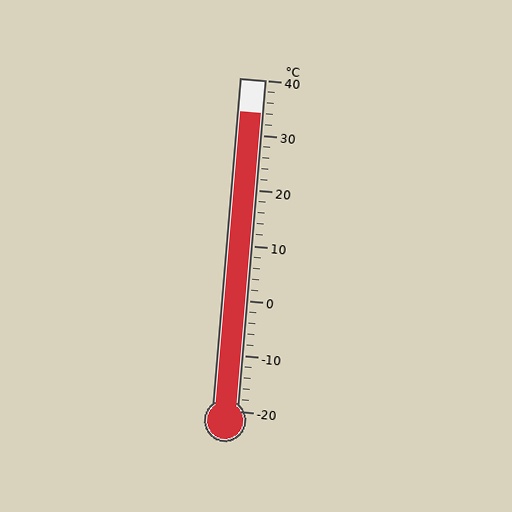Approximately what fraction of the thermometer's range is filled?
The thermometer is filled to approximately 90% of its range.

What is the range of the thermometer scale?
The thermometer scale ranges from -20°C to 40°C.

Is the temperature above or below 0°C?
The temperature is above 0°C.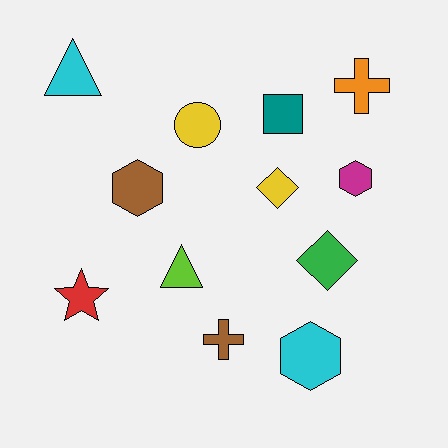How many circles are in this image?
There is 1 circle.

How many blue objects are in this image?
There are no blue objects.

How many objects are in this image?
There are 12 objects.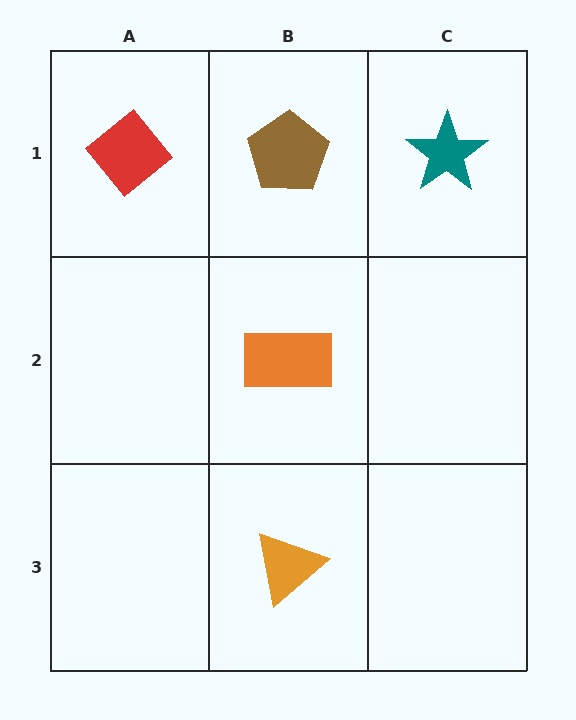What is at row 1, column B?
A brown pentagon.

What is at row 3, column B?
An orange triangle.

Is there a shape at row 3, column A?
No, that cell is empty.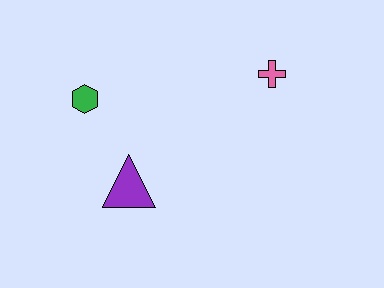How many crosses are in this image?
There is 1 cross.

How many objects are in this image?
There are 3 objects.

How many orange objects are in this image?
There are no orange objects.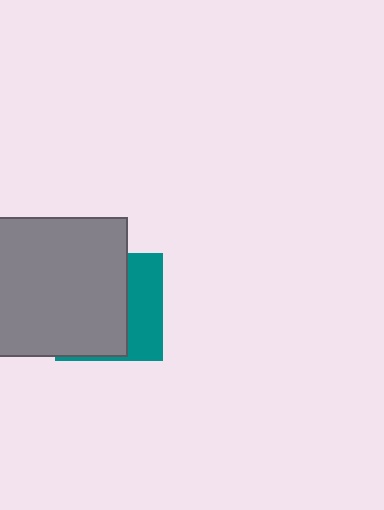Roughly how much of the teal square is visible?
A small part of it is visible (roughly 36%).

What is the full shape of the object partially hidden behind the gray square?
The partially hidden object is a teal square.